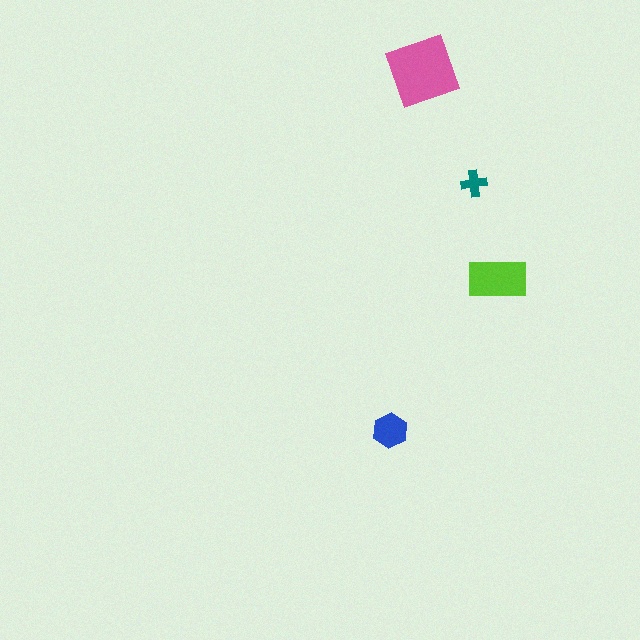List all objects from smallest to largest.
The teal cross, the blue hexagon, the lime rectangle, the pink diamond.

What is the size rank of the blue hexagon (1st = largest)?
3rd.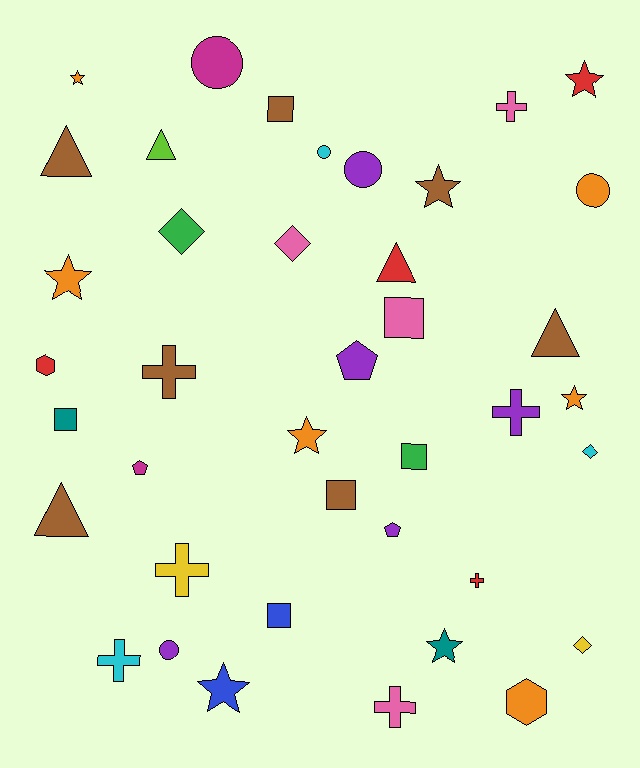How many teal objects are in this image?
There are 2 teal objects.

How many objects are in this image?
There are 40 objects.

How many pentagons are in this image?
There are 3 pentagons.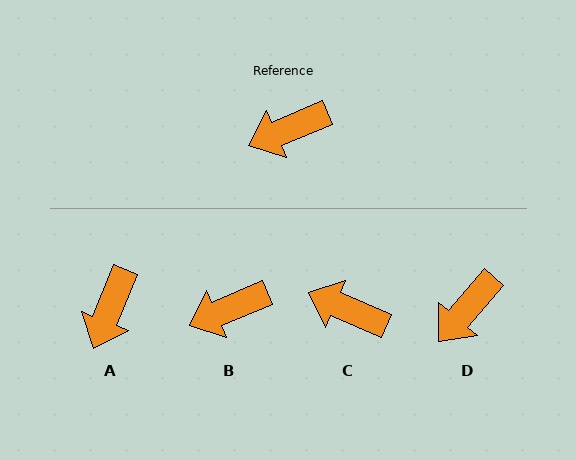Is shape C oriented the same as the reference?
No, it is off by about 46 degrees.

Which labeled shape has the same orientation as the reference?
B.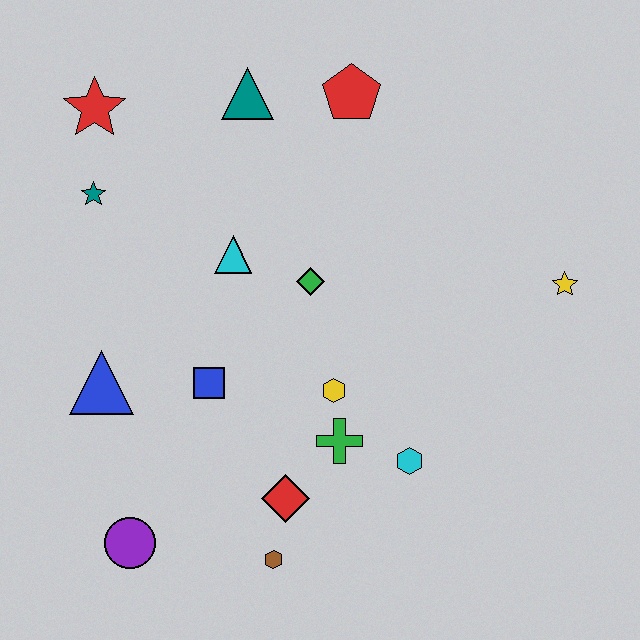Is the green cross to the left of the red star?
No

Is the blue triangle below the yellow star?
Yes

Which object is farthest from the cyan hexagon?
The red star is farthest from the cyan hexagon.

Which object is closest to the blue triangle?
The blue square is closest to the blue triangle.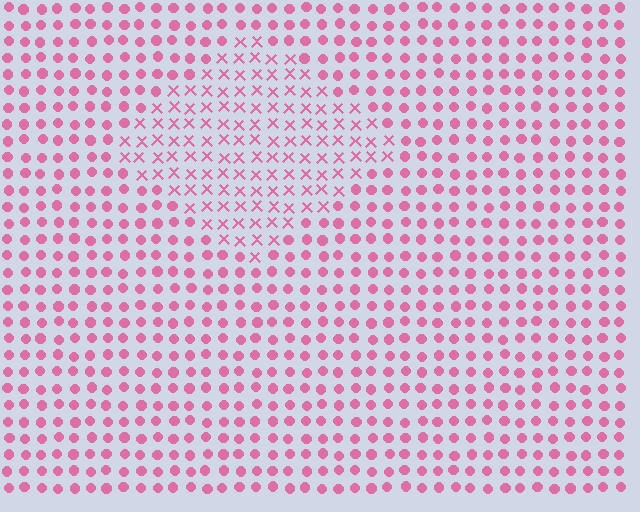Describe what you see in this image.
The image is filled with small pink elements arranged in a uniform grid. A diamond-shaped region contains X marks, while the surrounding area contains circles. The boundary is defined purely by the change in element shape.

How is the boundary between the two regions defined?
The boundary is defined by a change in element shape: X marks inside vs. circles outside. All elements share the same color and spacing.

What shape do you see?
I see a diamond.